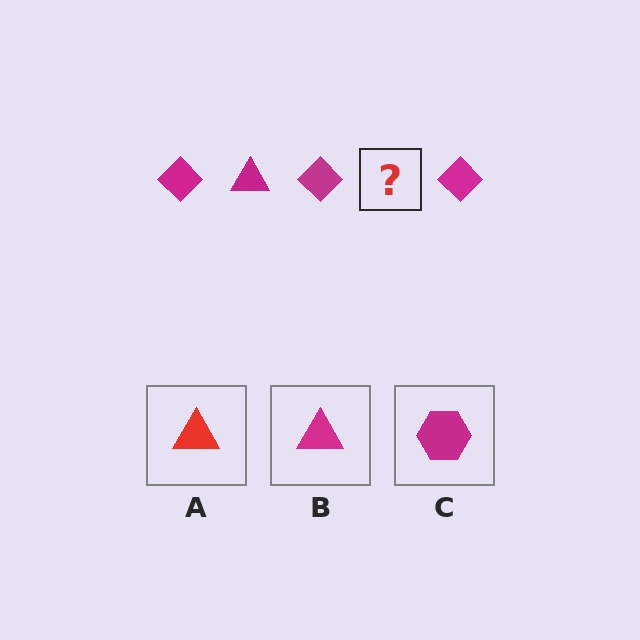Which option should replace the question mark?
Option B.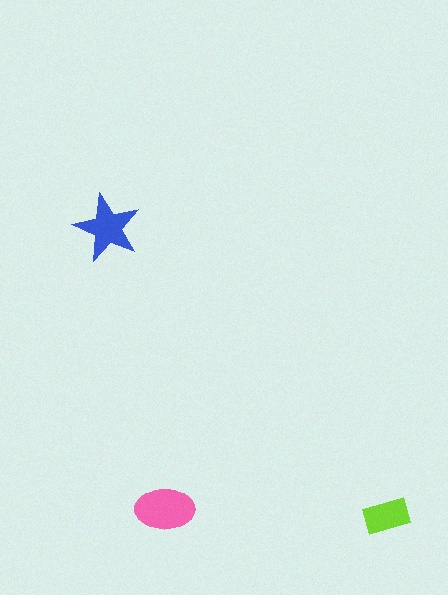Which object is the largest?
The pink ellipse.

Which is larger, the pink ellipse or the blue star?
The pink ellipse.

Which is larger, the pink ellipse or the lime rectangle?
The pink ellipse.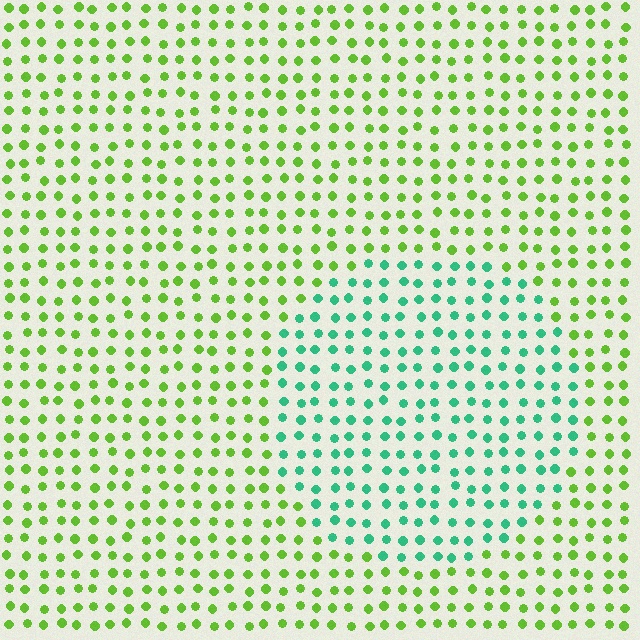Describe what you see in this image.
The image is filled with small lime elements in a uniform arrangement. A circle-shaped region is visible where the elements are tinted to a slightly different hue, forming a subtle color boundary.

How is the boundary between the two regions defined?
The boundary is defined purely by a slight shift in hue (about 56 degrees). Spacing, size, and orientation are identical on both sides.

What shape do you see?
I see a circle.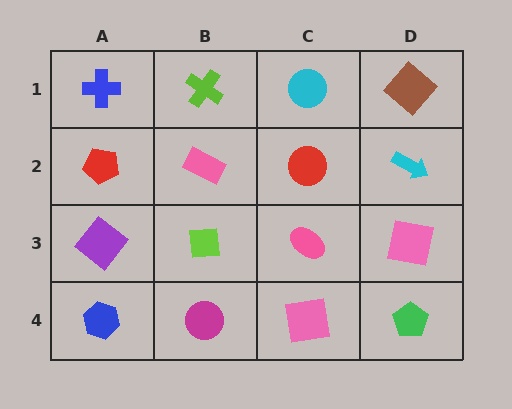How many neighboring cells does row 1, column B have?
3.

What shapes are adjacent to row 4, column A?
A purple diamond (row 3, column A), a magenta circle (row 4, column B).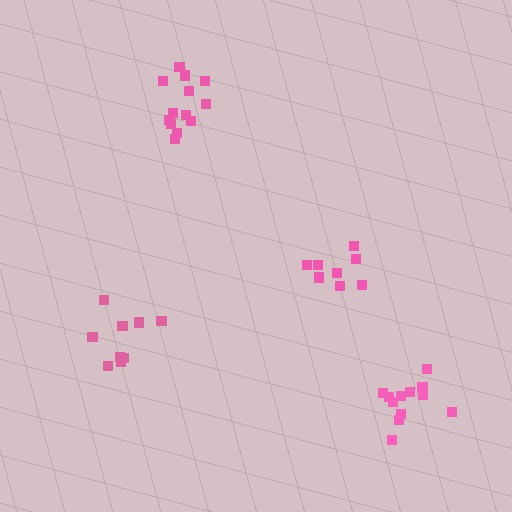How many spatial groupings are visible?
There are 4 spatial groupings.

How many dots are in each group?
Group 1: 9 dots, Group 2: 8 dots, Group 3: 12 dots, Group 4: 13 dots (42 total).